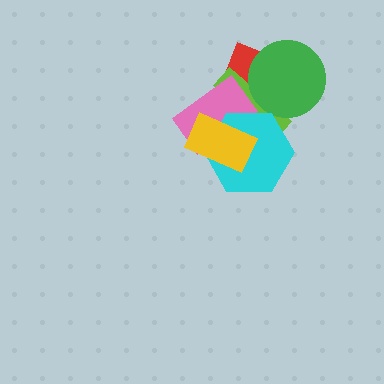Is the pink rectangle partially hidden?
Yes, it is partially covered by another shape.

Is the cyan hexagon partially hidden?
Yes, it is partially covered by another shape.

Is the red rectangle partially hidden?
Yes, it is partially covered by another shape.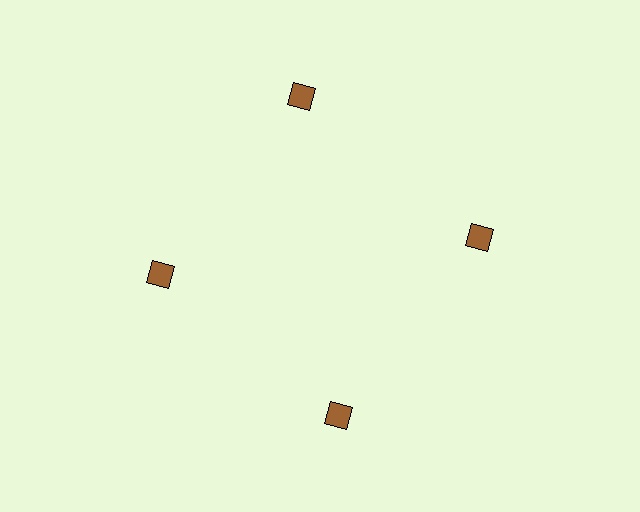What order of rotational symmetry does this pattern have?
This pattern has 4-fold rotational symmetry.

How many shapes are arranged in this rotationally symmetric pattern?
There are 4 shapes, arranged in 4 groups of 1.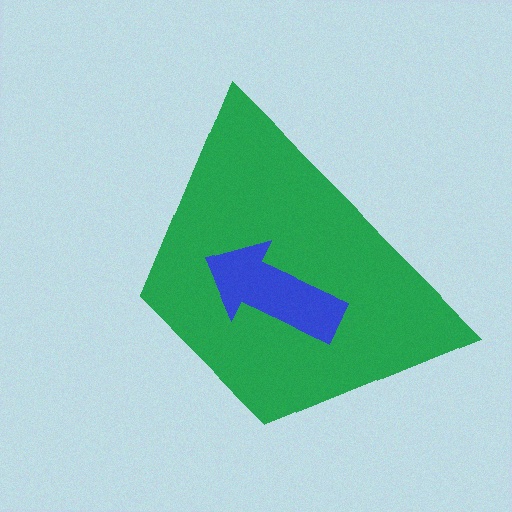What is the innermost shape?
The blue arrow.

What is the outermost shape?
The green trapezoid.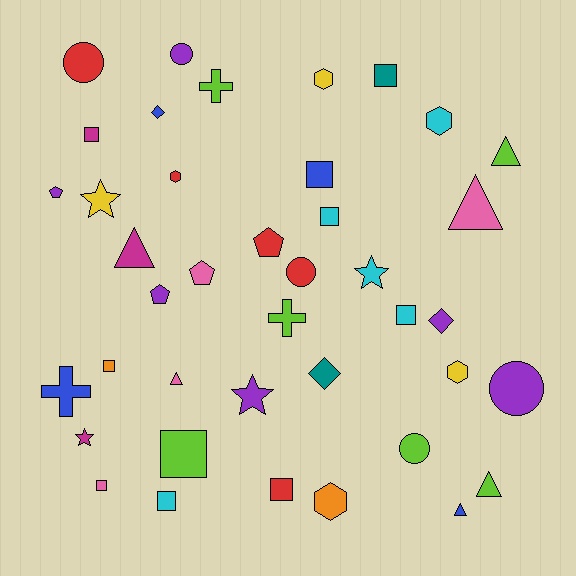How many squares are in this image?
There are 10 squares.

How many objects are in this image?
There are 40 objects.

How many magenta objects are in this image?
There are 3 magenta objects.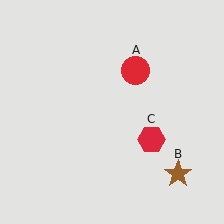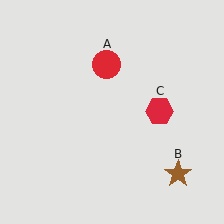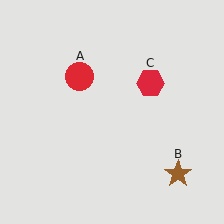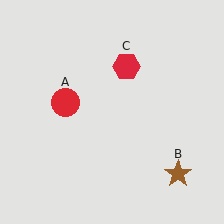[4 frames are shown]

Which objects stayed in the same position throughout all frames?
Brown star (object B) remained stationary.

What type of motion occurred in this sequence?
The red circle (object A), red hexagon (object C) rotated counterclockwise around the center of the scene.